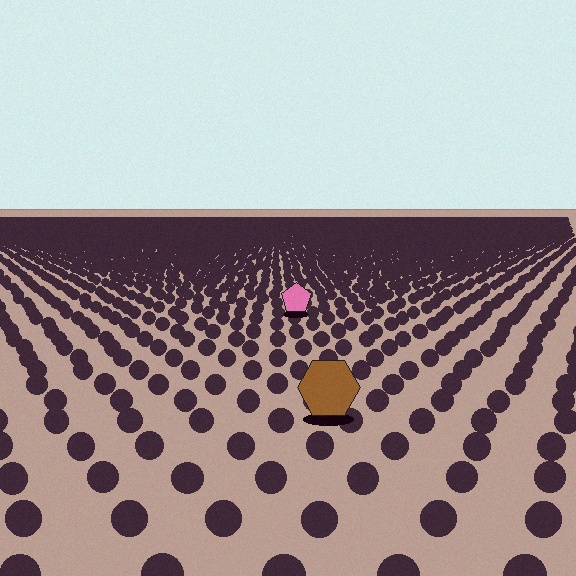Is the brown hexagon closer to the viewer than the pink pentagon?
Yes. The brown hexagon is closer — you can tell from the texture gradient: the ground texture is coarser near it.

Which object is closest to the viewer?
The brown hexagon is closest. The texture marks near it are larger and more spread out.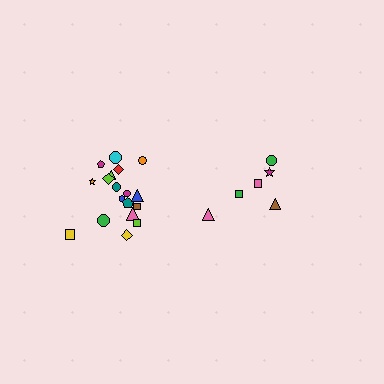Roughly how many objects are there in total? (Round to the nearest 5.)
Roughly 25 objects in total.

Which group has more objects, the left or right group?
The left group.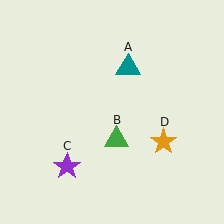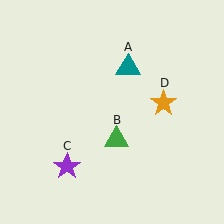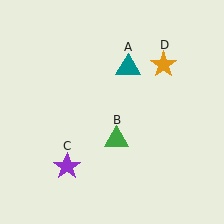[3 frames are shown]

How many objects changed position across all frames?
1 object changed position: orange star (object D).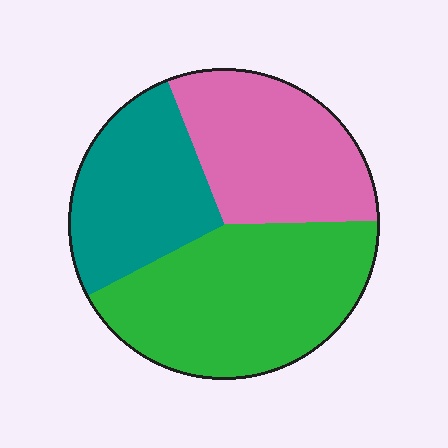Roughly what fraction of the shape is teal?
Teal takes up about one quarter (1/4) of the shape.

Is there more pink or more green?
Green.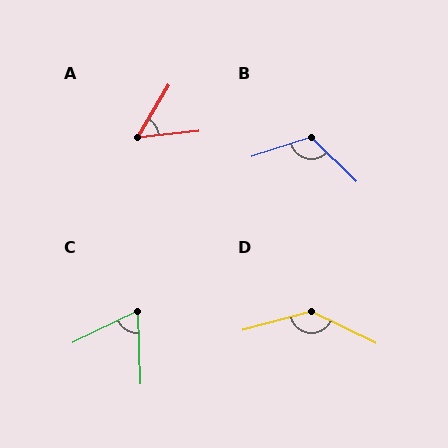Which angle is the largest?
D, at approximately 139 degrees.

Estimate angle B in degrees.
Approximately 118 degrees.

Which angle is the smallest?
A, at approximately 53 degrees.